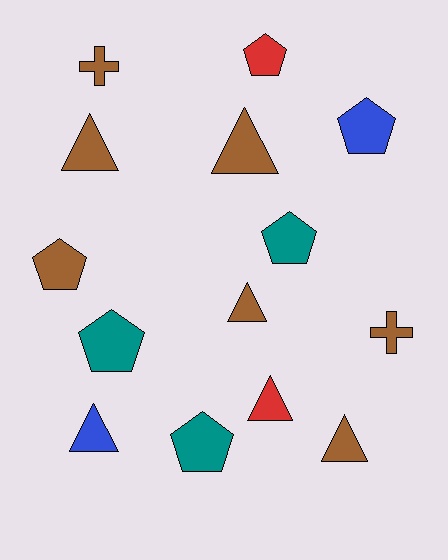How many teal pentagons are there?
There are 3 teal pentagons.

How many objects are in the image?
There are 14 objects.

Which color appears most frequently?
Brown, with 7 objects.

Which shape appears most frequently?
Triangle, with 6 objects.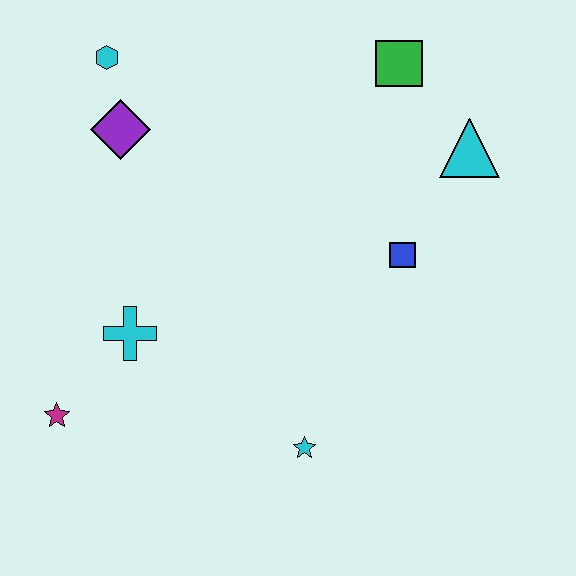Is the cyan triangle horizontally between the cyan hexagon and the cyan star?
No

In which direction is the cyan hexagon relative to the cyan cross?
The cyan hexagon is above the cyan cross.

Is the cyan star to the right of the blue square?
No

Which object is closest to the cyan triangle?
The green square is closest to the cyan triangle.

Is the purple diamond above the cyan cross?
Yes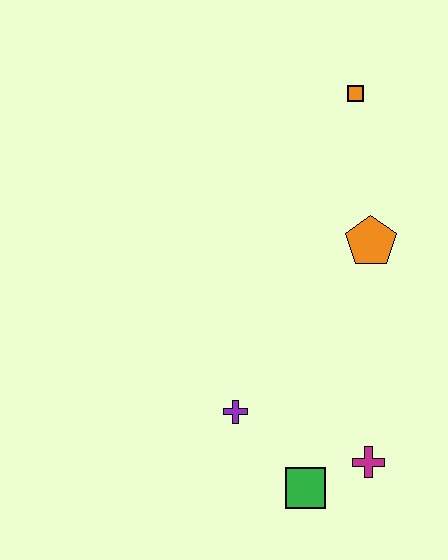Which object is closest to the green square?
The magenta cross is closest to the green square.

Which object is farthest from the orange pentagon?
The green square is farthest from the orange pentagon.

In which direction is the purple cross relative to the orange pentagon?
The purple cross is below the orange pentagon.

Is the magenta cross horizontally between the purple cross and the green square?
No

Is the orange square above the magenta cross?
Yes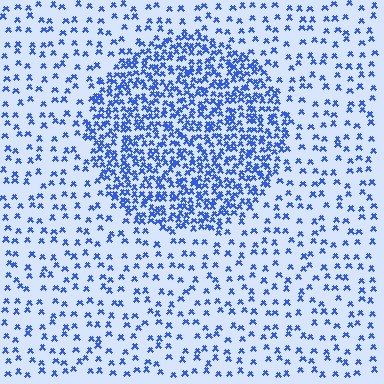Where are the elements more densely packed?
The elements are more densely packed inside the circle boundary.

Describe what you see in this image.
The image contains small blue elements arranged at two different densities. A circle-shaped region is visible where the elements are more densely packed than the surrounding area.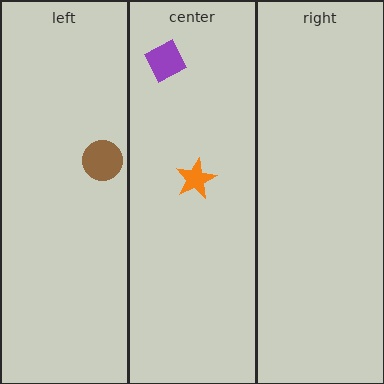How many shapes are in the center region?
2.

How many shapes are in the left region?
1.